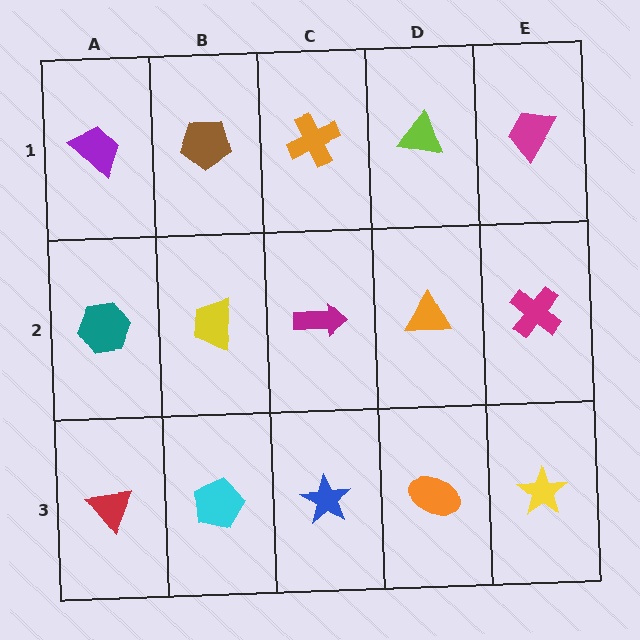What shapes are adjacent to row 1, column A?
A teal hexagon (row 2, column A), a brown pentagon (row 1, column B).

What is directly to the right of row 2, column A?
A yellow trapezoid.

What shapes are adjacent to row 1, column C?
A magenta arrow (row 2, column C), a brown pentagon (row 1, column B), a lime triangle (row 1, column D).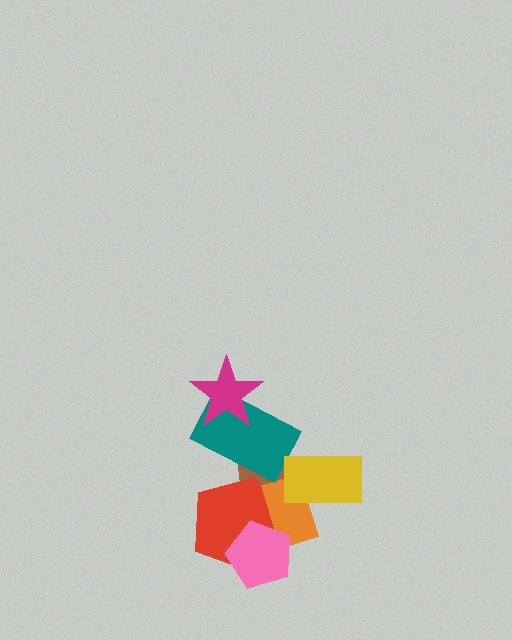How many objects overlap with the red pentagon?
3 objects overlap with the red pentagon.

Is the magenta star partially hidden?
No, no other shape covers it.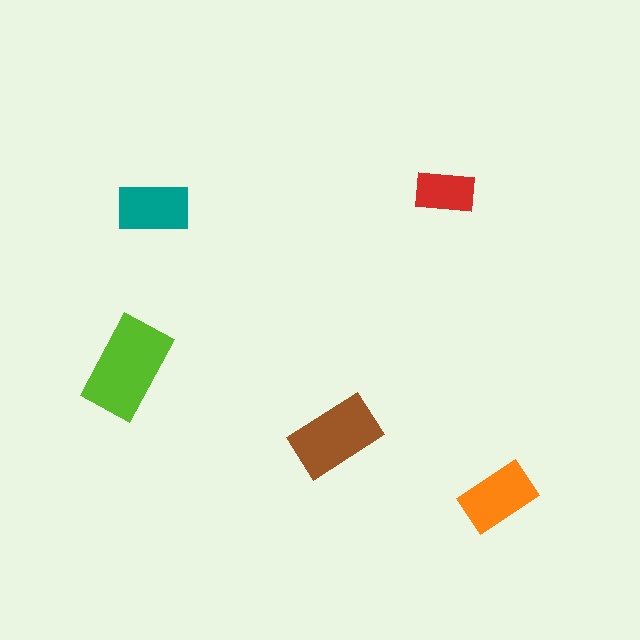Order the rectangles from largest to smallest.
the lime one, the brown one, the orange one, the teal one, the red one.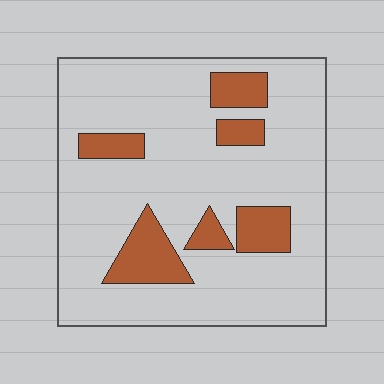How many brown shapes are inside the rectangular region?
6.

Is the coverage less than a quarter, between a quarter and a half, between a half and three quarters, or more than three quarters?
Less than a quarter.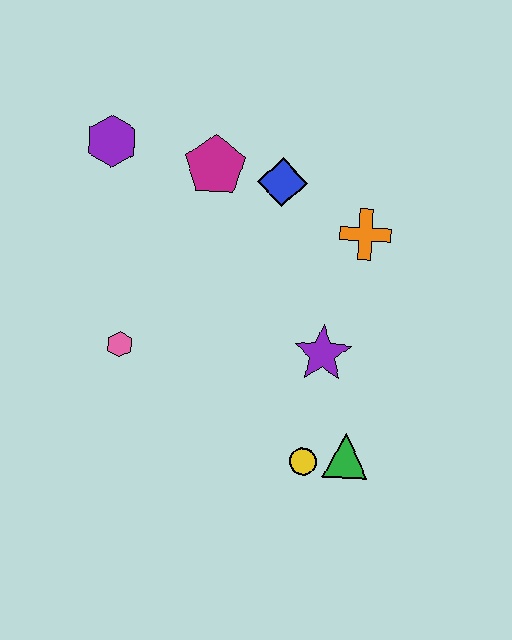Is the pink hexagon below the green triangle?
No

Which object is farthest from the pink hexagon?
The orange cross is farthest from the pink hexagon.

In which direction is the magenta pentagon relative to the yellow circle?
The magenta pentagon is above the yellow circle.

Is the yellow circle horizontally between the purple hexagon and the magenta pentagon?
No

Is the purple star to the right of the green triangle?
No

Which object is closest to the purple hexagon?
The magenta pentagon is closest to the purple hexagon.